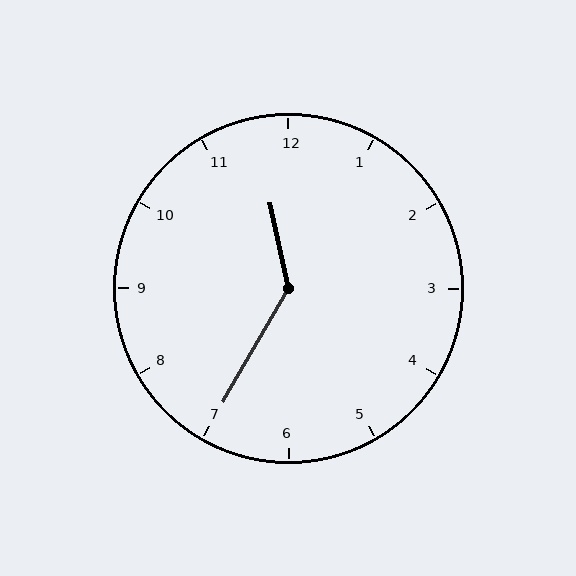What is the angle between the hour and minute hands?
Approximately 138 degrees.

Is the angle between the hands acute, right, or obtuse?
It is obtuse.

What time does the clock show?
11:35.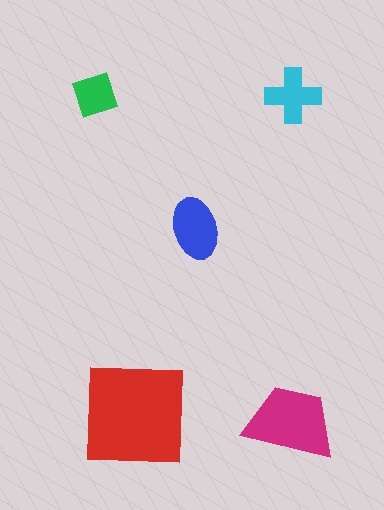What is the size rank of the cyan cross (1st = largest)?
4th.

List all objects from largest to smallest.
The red square, the magenta trapezoid, the blue ellipse, the cyan cross, the green diamond.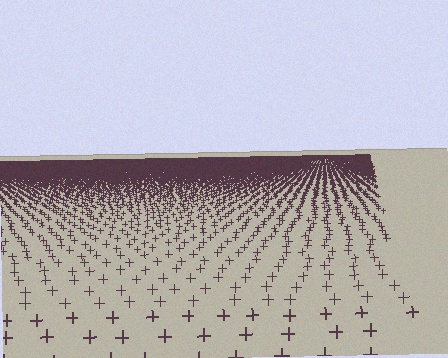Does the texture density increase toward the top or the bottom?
Density increases toward the top.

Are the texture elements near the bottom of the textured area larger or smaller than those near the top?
Larger. Near the bottom, elements are closer to the viewer and appear at a bigger on-screen size.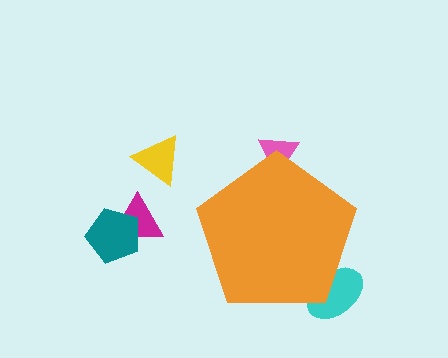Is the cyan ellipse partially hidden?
Yes, the cyan ellipse is partially hidden behind the orange pentagon.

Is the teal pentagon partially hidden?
No, the teal pentagon is fully visible.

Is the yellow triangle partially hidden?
No, the yellow triangle is fully visible.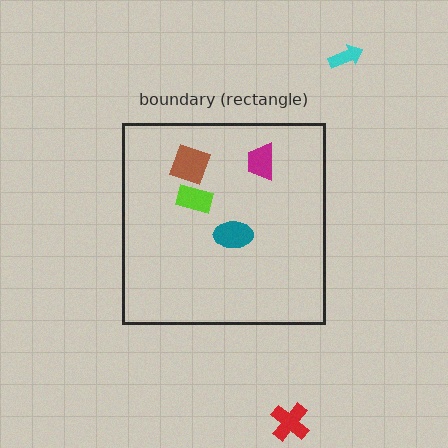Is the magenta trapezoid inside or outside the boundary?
Inside.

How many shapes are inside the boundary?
4 inside, 2 outside.